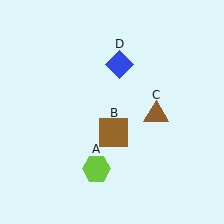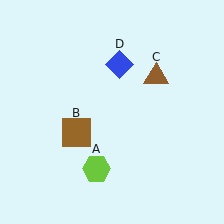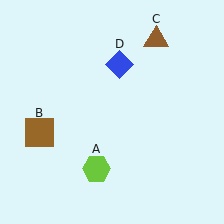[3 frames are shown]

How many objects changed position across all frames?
2 objects changed position: brown square (object B), brown triangle (object C).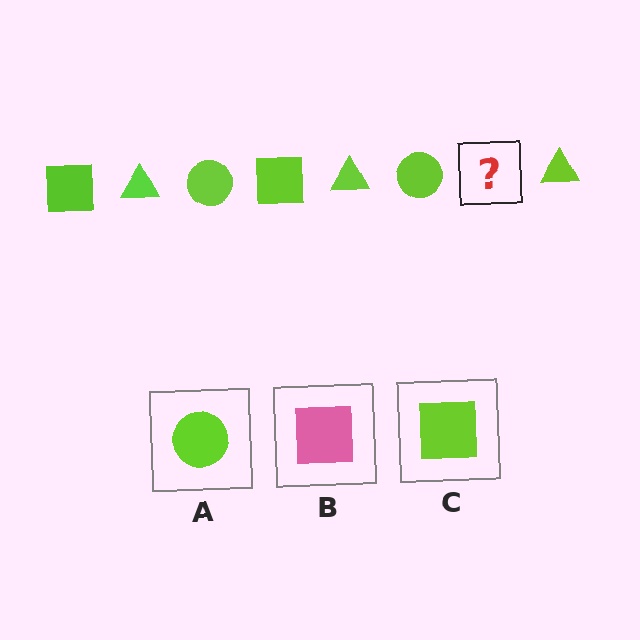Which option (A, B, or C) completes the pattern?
C.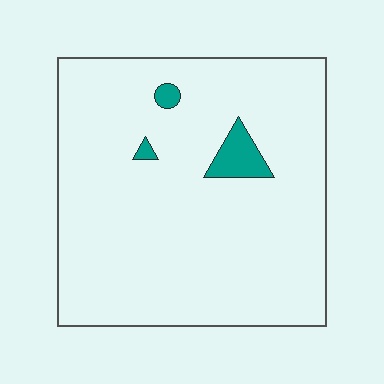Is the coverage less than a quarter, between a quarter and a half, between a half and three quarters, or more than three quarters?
Less than a quarter.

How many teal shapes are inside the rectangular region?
3.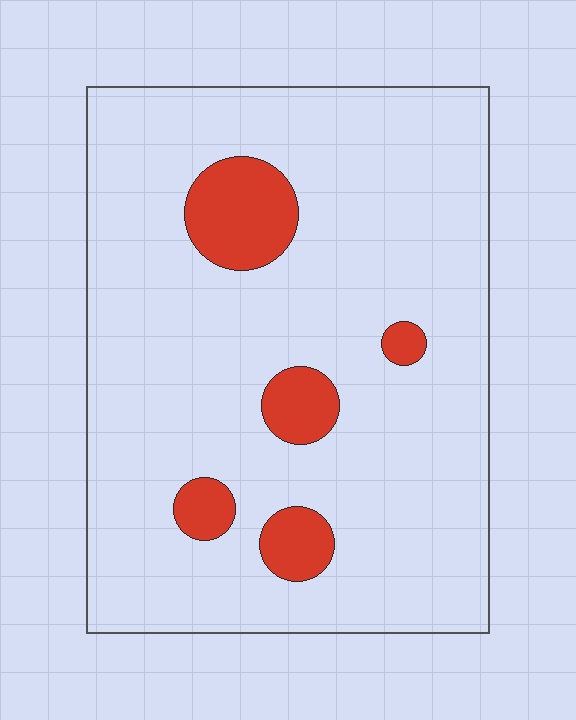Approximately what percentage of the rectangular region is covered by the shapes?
Approximately 10%.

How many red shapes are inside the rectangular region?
5.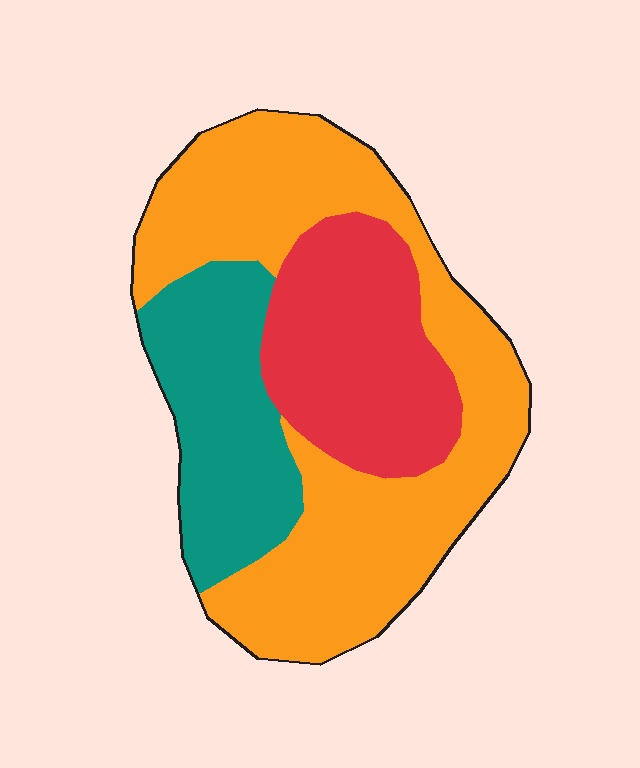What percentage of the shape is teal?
Teal covers 22% of the shape.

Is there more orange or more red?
Orange.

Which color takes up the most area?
Orange, at roughly 50%.